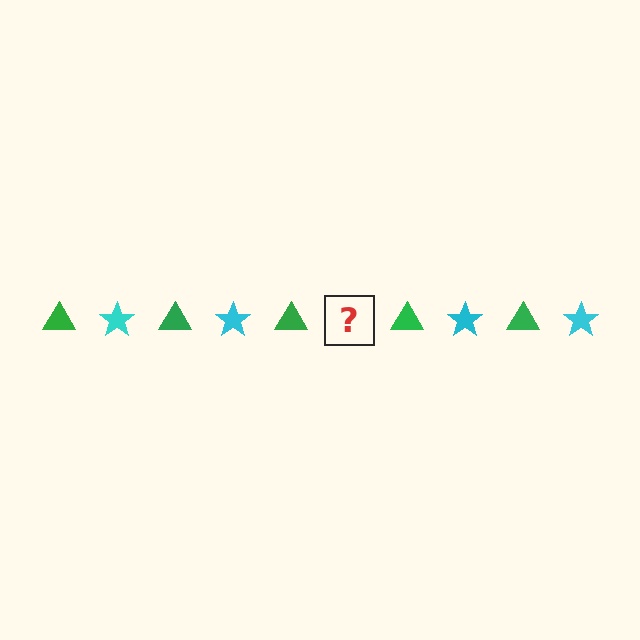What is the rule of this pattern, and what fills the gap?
The rule is that the pattern alternates between green triangle and cyan star. The gap should be filled with a cyan star.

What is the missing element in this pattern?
The missing element is a cyan star.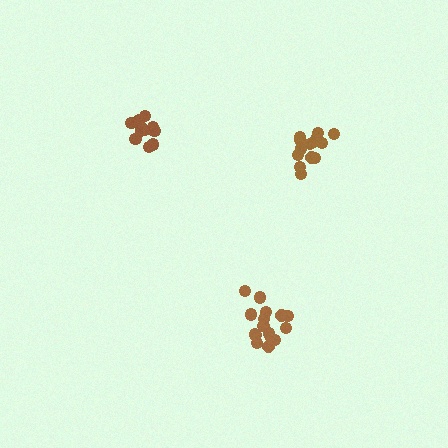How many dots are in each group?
Group 1: 11 dots, Group 2: 16 dots, Group 3: 14 dots (41 total).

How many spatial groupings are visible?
There are 3 spatial groupings.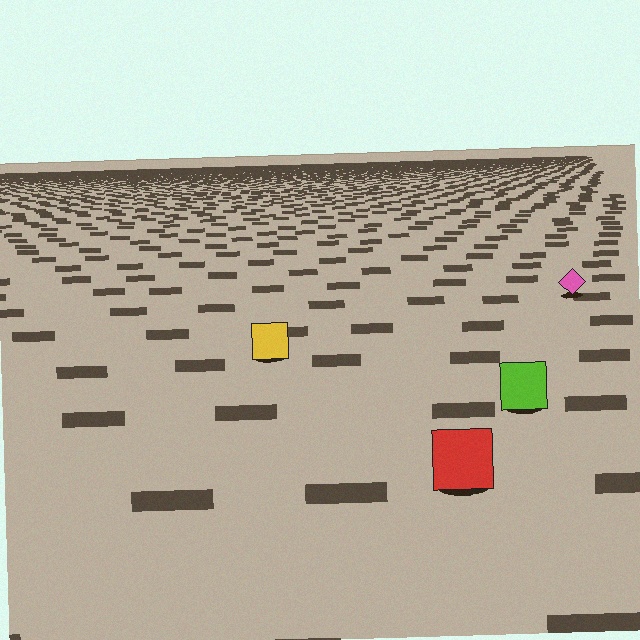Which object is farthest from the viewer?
The pink diamond is farthest from the viewer. It appears smaller and the ground texture around it is denser.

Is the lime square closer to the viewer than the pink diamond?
Yes. The lime square is closer — you can tell from the texture gradient: the ground texture is coarser near it.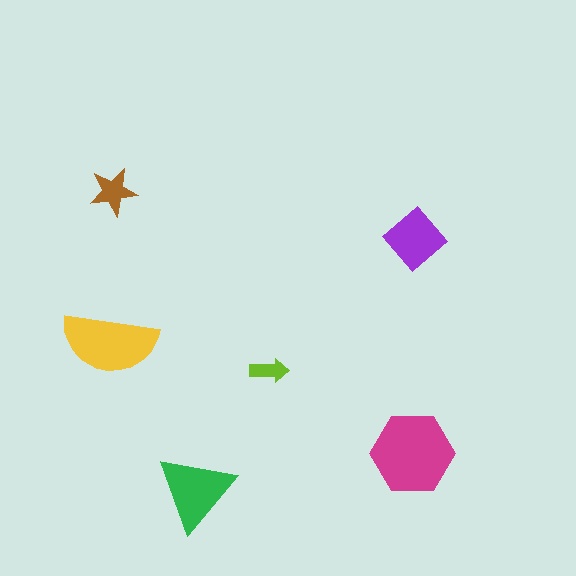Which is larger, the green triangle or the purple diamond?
The green triangle.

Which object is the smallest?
The lime arrow.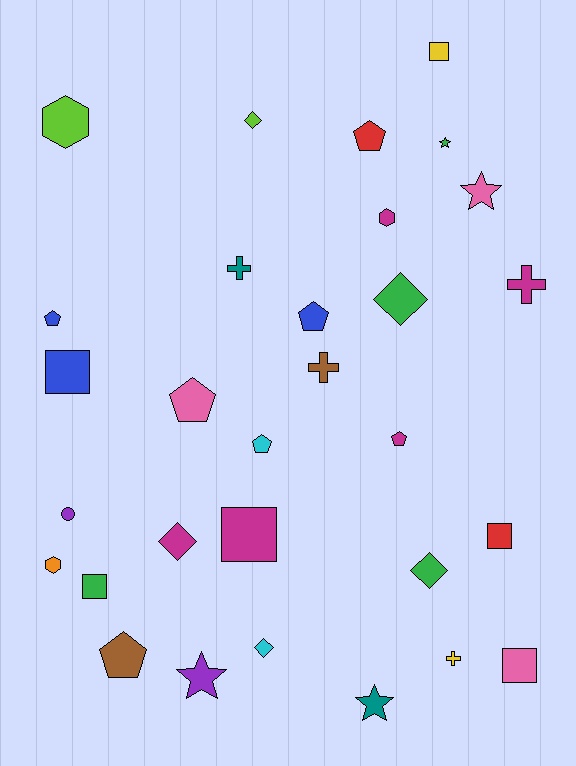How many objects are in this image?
There are 30 objects.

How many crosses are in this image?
There are 4 crosses.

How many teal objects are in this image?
There are 2 teal objects.